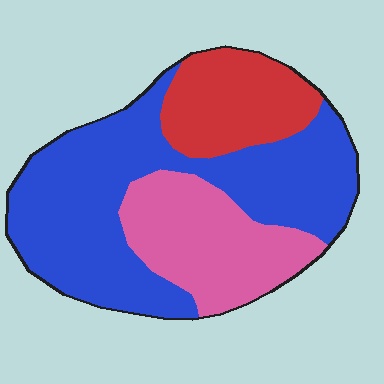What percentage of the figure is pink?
Pink covers around 25% of the figure.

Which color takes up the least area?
Red, at roughly 20%.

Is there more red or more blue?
Blue.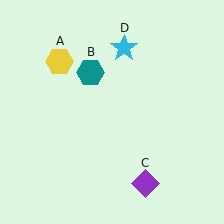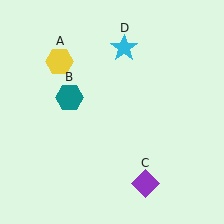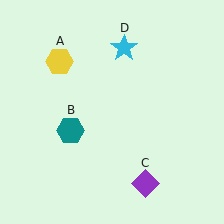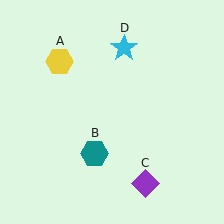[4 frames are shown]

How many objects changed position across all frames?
1 object changed position: teal hexagon (object B).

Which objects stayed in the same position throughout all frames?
Yellow hexagon (object A) and purple diamond (object C) and cyan star (object D) remained stationary.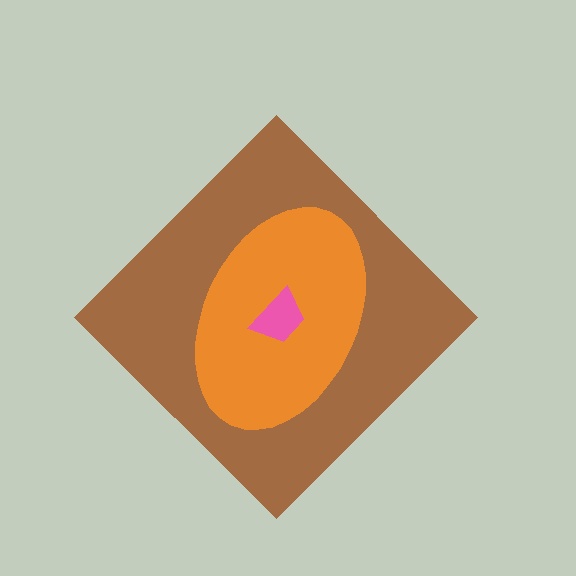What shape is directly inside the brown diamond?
The orange ellipse.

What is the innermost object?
The pink trapezoid.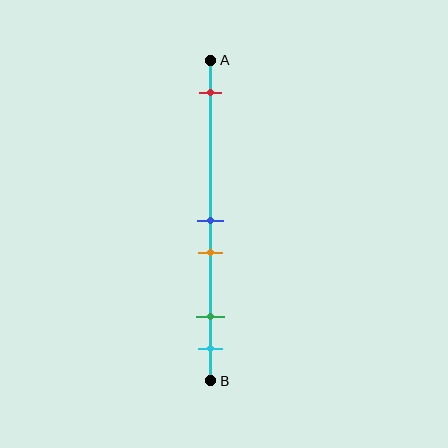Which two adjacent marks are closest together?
The blue and orange marks are the closest adjacent pair.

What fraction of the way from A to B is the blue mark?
The blue mark is approximately 50% (0.5) of the way from A to B.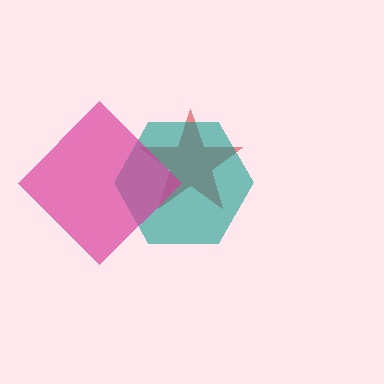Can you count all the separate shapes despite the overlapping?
Yes, there are 3 separate shapes.